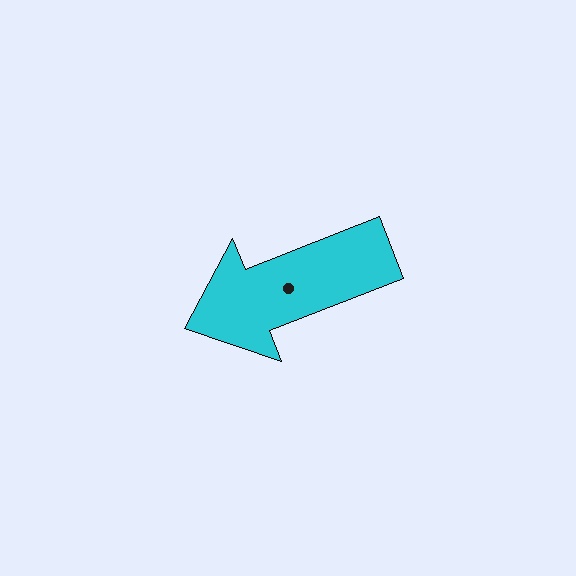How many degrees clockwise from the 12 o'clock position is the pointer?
Approximately 249 degrees.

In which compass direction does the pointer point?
West.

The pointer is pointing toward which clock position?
Roughly 8 o'clock.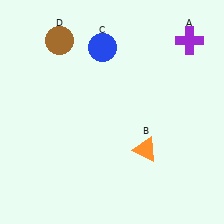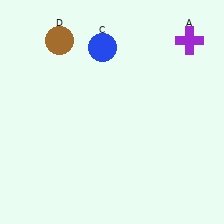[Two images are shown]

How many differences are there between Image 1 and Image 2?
There is 1 difference between the two images.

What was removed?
The orange triangle (B) was removed in Image 2.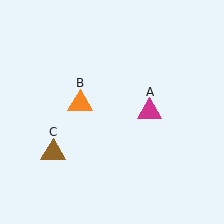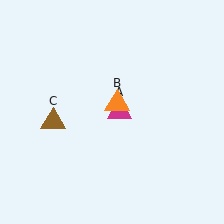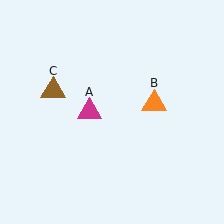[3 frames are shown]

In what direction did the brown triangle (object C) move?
The brown triangle (object C) moved up.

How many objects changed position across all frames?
3 objects changed position: magenta triangle (object A), orange triangle (object B), brown triangle (object C).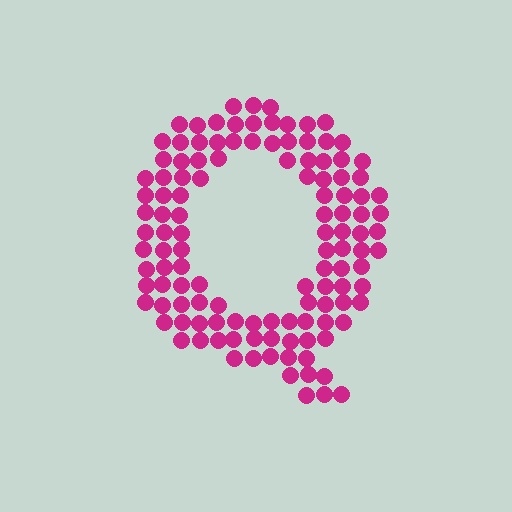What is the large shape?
The large shape is the letter Q.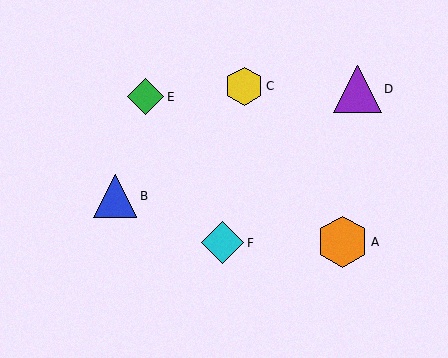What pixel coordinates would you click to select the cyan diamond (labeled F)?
Click at (223, 243) to select the cyan diamond F.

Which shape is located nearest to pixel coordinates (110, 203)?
The blue triangle (labeled B) at (115, 196) is nearest to that location.